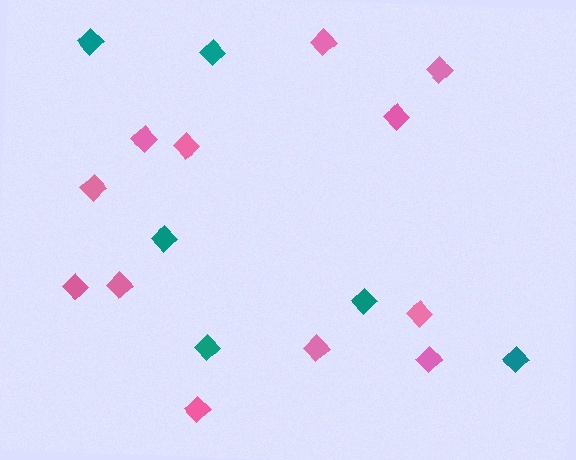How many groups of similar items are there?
There are 2 groups: one group of pink diamonds (12) and one group of teal diamonds (6).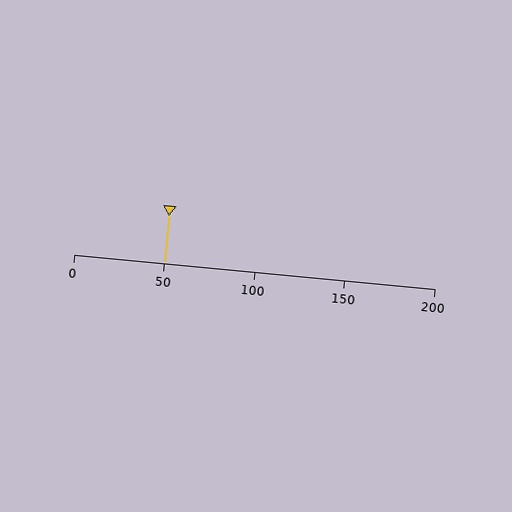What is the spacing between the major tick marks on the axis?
The major ticks are spaced 50 apart.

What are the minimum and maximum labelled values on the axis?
The axis runs from 0 to 200.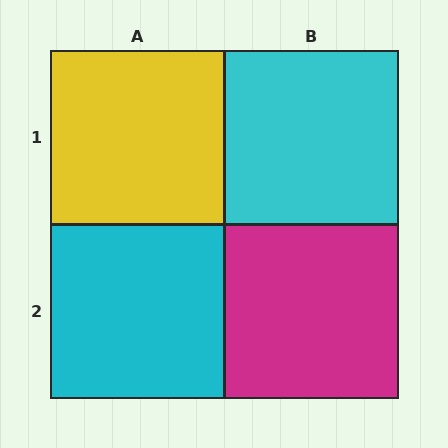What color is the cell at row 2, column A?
Cyan.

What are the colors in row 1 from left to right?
Yellow, cyan.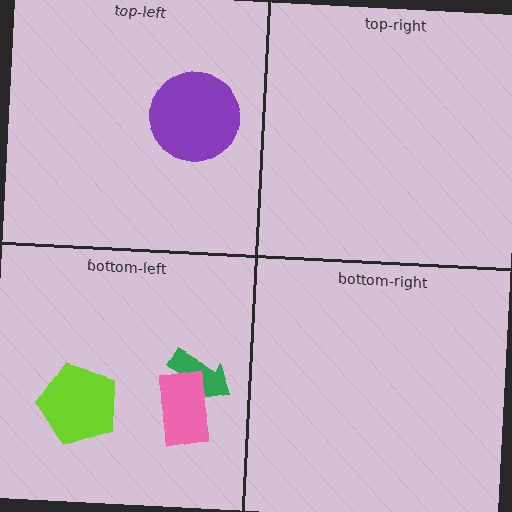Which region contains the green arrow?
The bottom-left region.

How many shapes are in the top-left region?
1.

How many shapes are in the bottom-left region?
3.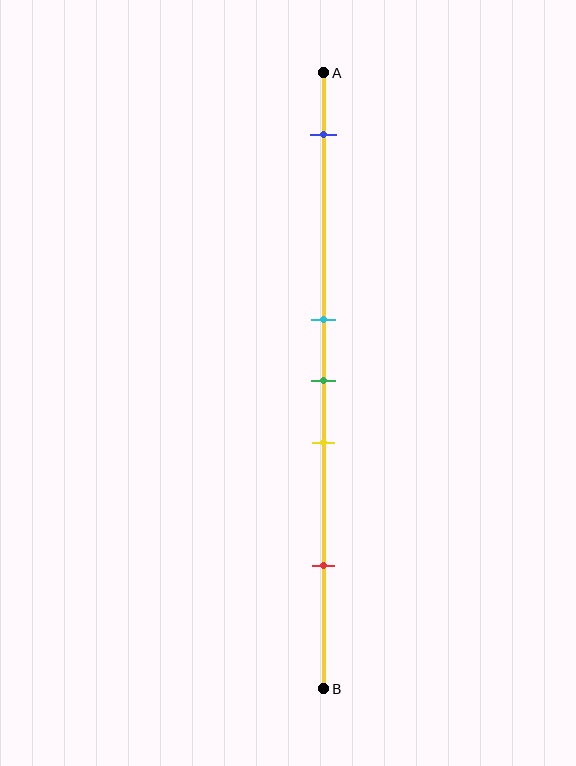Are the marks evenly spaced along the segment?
No, the marks are not evenly spaced.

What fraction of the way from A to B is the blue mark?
The blue mark is approximately 10% (0.1) of the way from A to B.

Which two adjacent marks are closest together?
The cyan and green marks are the closest adjacent pair.